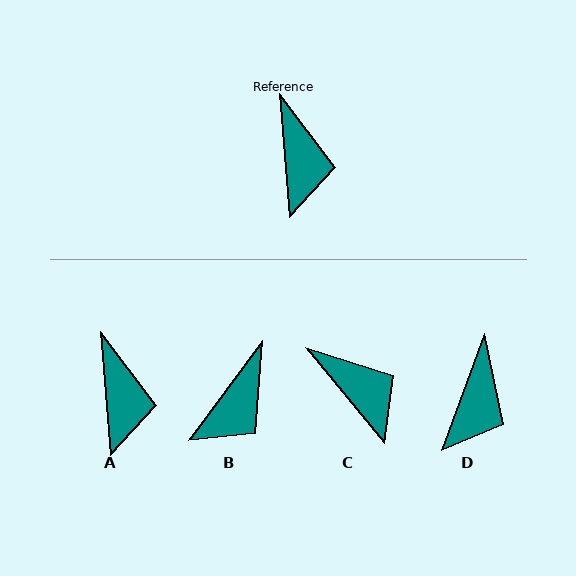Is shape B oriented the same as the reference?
No, it is off by about 41 degrees.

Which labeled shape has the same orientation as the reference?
A.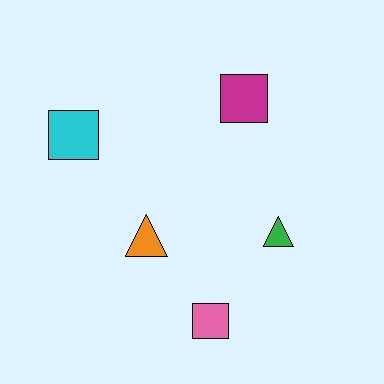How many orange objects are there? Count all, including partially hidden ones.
There is 1 orange object.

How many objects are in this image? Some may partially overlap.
There are 5 objects.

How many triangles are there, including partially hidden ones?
There are 2 triangles.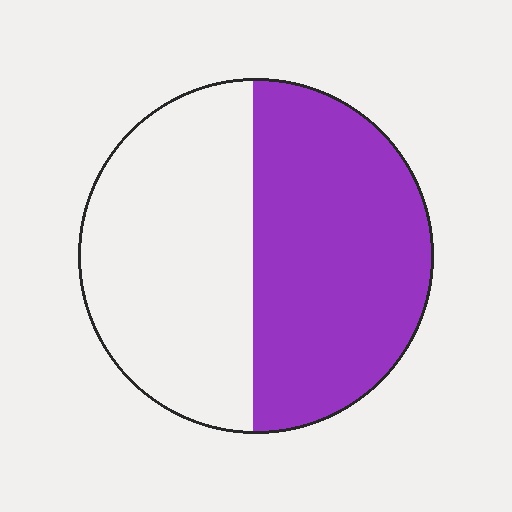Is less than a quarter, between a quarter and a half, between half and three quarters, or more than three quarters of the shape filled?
Between half and three quarters.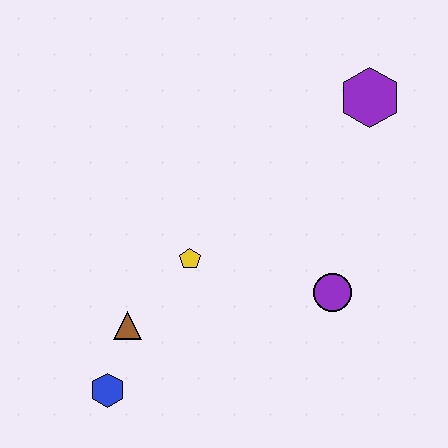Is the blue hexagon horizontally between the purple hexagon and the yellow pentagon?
No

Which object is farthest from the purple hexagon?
The blue hexagon is farthest from the purple hexagon.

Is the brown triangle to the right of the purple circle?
No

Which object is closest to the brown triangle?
The blue hexagon is closest to the brown triangle.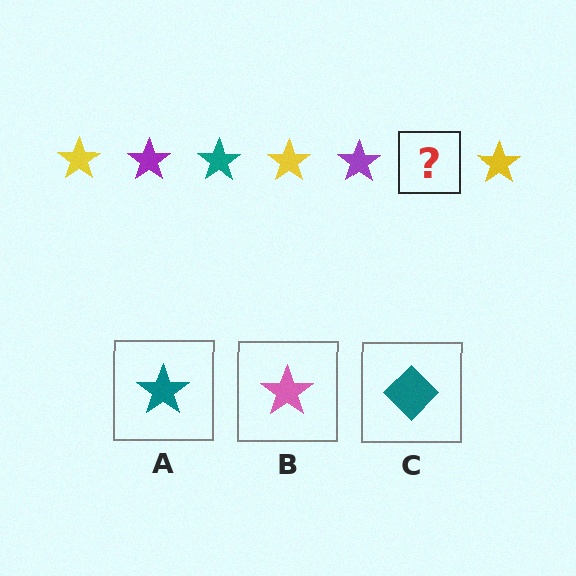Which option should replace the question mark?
Option A.